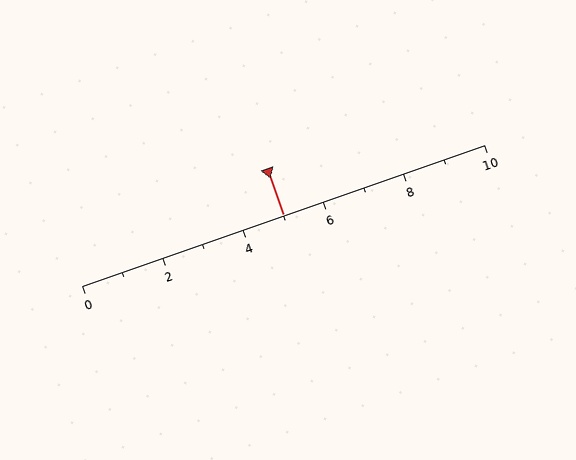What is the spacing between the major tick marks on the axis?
The major ticks are spaced 2 apart.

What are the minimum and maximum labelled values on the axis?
The axis runs from 0 to 10.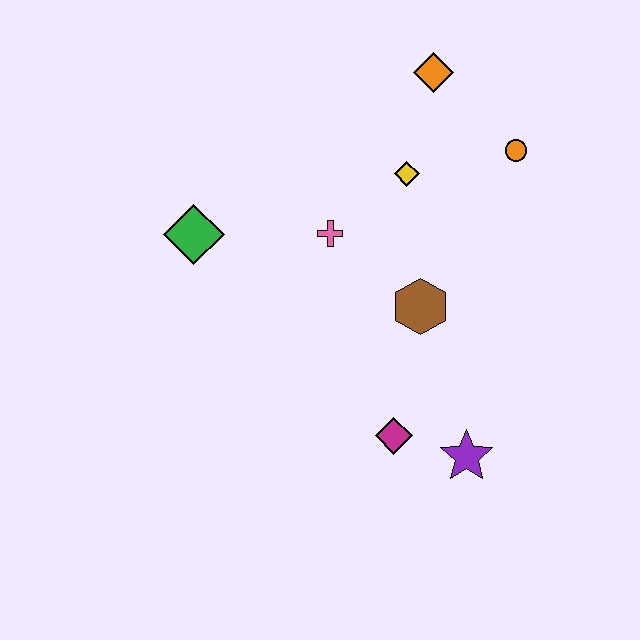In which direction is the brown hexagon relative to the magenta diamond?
The brown hexagon is above the magenta diamond.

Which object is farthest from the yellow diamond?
The purple star is farthest from the yellow diamond.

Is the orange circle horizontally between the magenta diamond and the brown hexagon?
No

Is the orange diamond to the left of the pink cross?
No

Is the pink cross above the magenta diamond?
Yes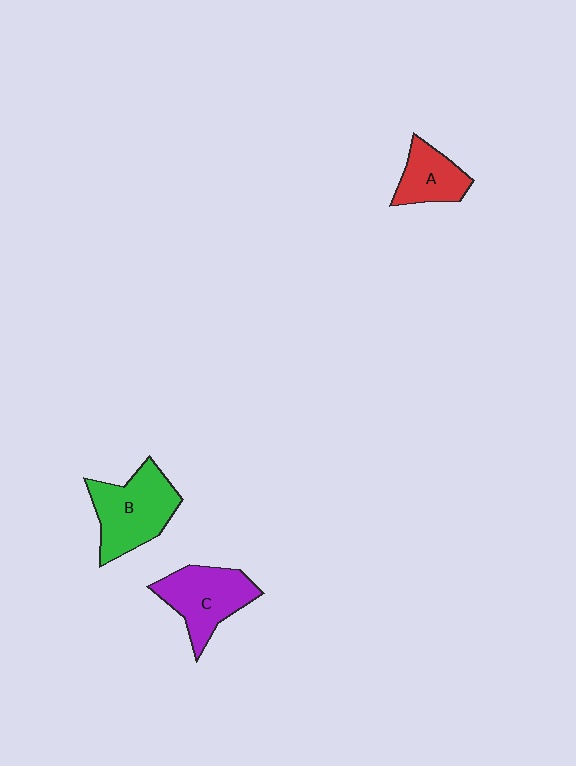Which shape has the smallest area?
Shape A (red).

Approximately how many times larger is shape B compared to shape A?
Approximately 1.7 times.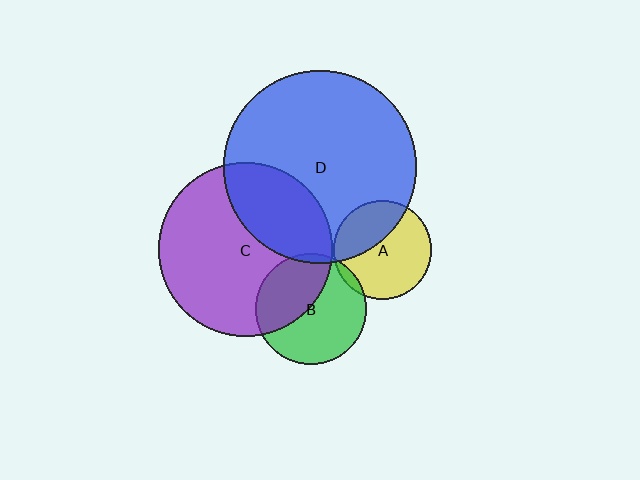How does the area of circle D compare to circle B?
Approximately 3.0 times.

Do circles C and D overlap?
Yes.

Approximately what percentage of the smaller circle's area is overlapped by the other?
Approximately 30%.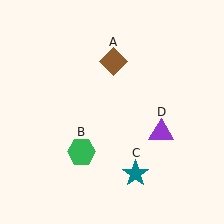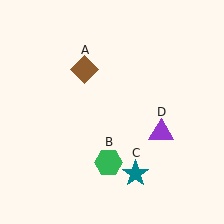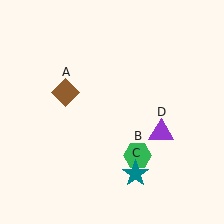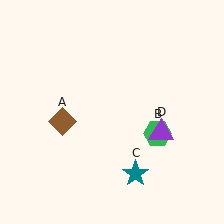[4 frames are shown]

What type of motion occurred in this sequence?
The brown diamond (object A), green hexagon (object B) rotated counterclockwise around the center of the scene.